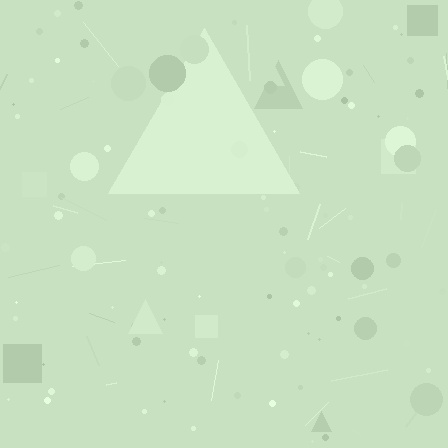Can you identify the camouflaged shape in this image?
The camouflaged shape is a triangle.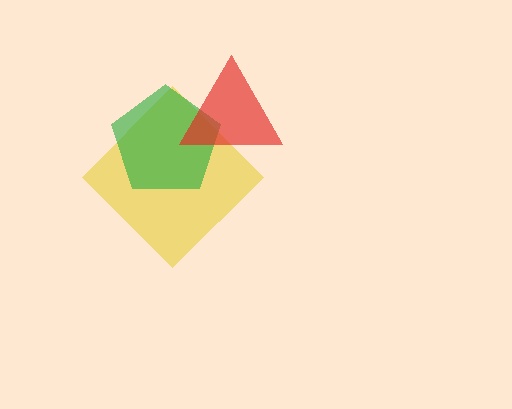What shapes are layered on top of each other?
The layered shapes are: a yellow diamond, a green pentagon, a red triangle.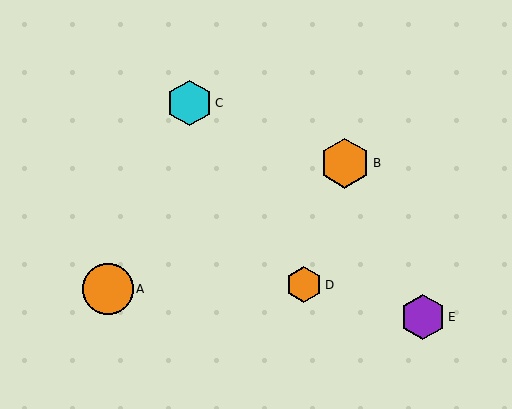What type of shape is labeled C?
Shape C is a cyan hexagon.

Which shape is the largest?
The orange hexagon (labeled B) is the largest.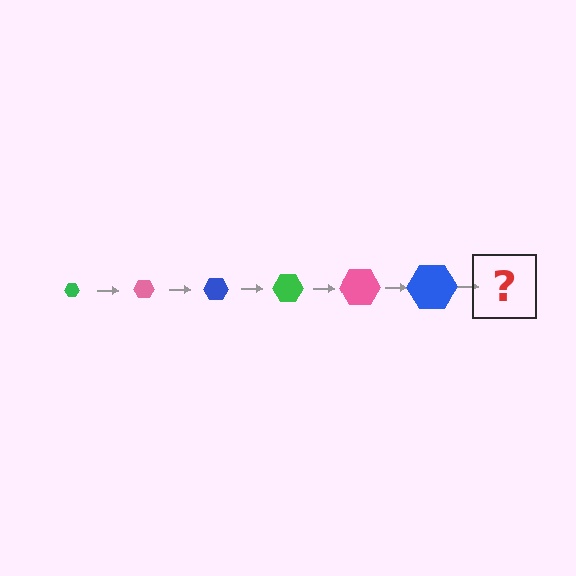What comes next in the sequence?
The next element should be a green hexagon, larger than the previous one.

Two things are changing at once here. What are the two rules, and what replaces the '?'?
The two rules are that the hexagon grows larger each step and the color cycles through green, pink, and blue. The '?' should be a green hexagon, larger than the previous one.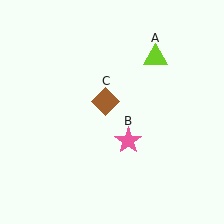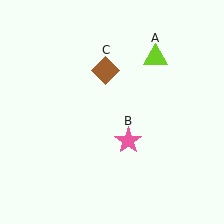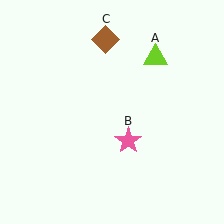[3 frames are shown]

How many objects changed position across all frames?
1 object changed position: brown diamond (object C).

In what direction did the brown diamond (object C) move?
The brown diamond (object C) moved up.